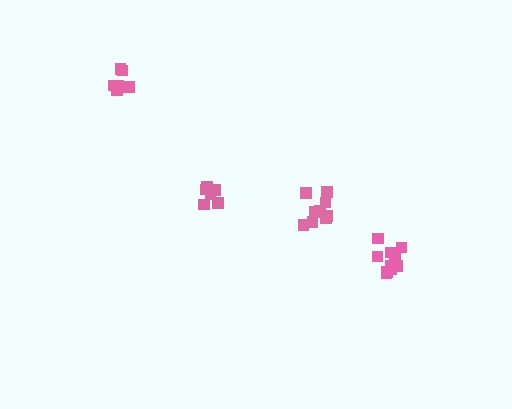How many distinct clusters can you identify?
There are 4 distinct clusters.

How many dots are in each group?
Group 1: 9 dots, Group 2: 10 dots, Group 3: 6 dots, Group 4: 6 dots (31 total).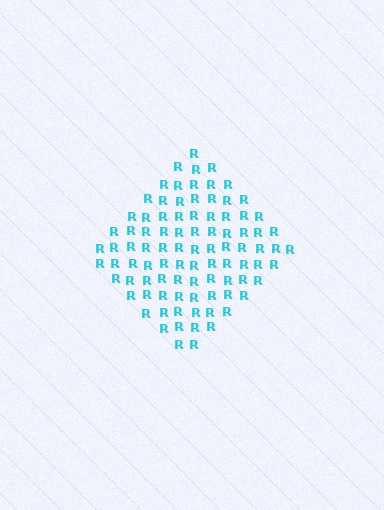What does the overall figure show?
The overall figure shows a diamond.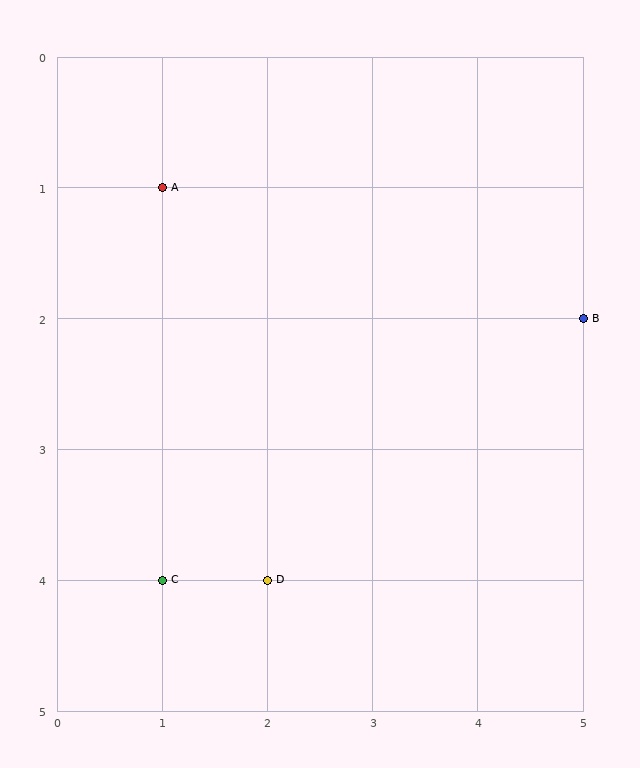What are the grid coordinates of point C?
Point C is at grid coordinates (1, 4).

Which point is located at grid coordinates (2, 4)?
Point D is at (2, 4).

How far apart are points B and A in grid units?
Points B and A are 4 columns and 1 row apart (about 4.1 grid units diagonally).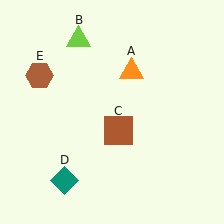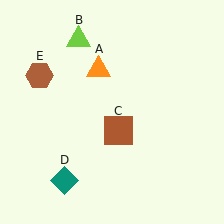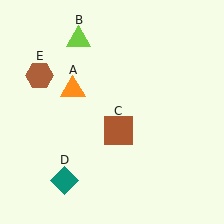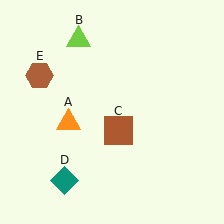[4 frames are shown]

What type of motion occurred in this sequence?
The orange triangle (object A) rotated counterclockwise around the center of the scene.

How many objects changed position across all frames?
1 object changed position: orange triangle (object A).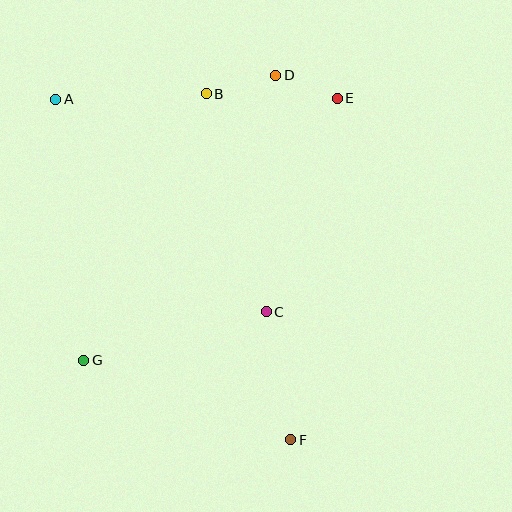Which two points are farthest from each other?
Points A and F are farthest from each other.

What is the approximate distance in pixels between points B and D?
The distance between B and D is approximately 72 pixels.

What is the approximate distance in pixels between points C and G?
The distance between C and G is approximately 188 pixels.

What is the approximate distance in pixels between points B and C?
The distance between B and C is approximately 226 pixels.